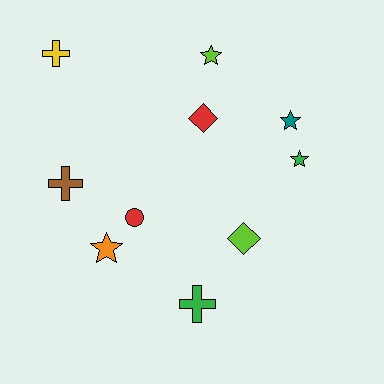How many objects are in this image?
There are 10 objects.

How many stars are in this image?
There are 4 stars.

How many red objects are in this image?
There are 2 red objects.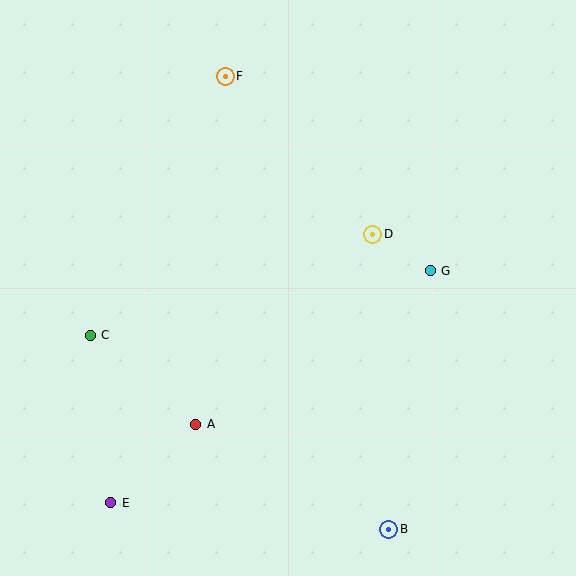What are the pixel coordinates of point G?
Point G is at (430, 271).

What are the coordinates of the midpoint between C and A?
The midpoint between C and A is at (143, 380).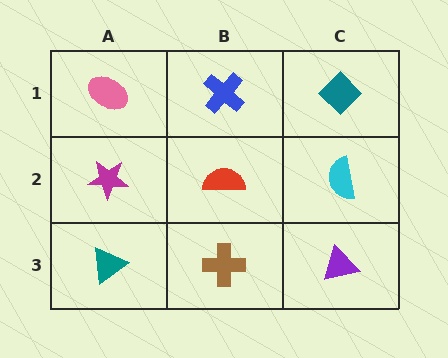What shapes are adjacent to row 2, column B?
A blue cross (row 1, column B), a brown cross (row 3, column B), a magenta star (row 2, column A), a cyan semicircle (row 2, column C).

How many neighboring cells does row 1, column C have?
2.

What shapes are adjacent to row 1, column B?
A red semicircle (row 2, column B), a pink ellipse (row 1, column A), a teal diamond (row 1, column C).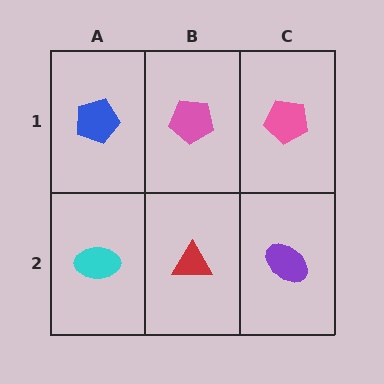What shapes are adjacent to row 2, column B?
A pink pentagon (row 1, column B), a cyan ellipse (row 2, column A), a purple ellipse (row 2, column C).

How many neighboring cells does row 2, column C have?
2.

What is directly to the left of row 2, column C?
A red triangle.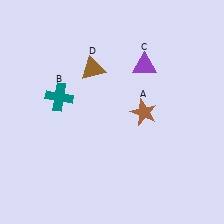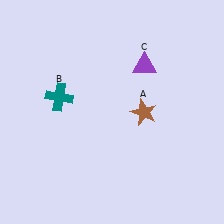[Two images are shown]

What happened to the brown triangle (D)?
The brown triangle (D) was removed in Image 2. It was in the top-left area of Image 1.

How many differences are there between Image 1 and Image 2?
There is 1 difference between the two images.